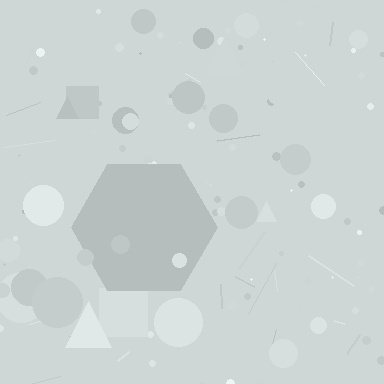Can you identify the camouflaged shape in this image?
The camouflaged shape is a hexagon.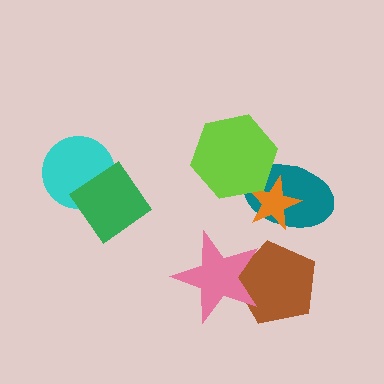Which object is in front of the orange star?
The lime hexagon is in front of the orange star.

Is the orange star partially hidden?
Yes, it is partially covered by another shape.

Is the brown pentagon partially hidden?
Yes, it is partially covered by another shape.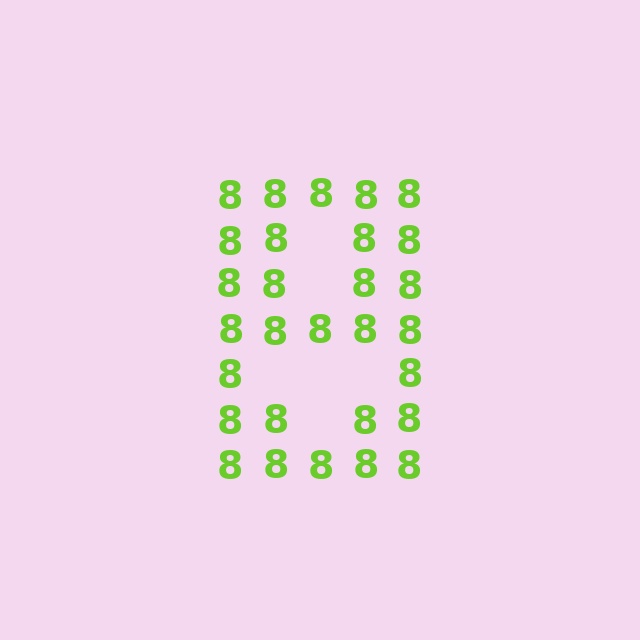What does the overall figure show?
The overall figure shows the digit 8.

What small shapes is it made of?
It is made of small digit 8's.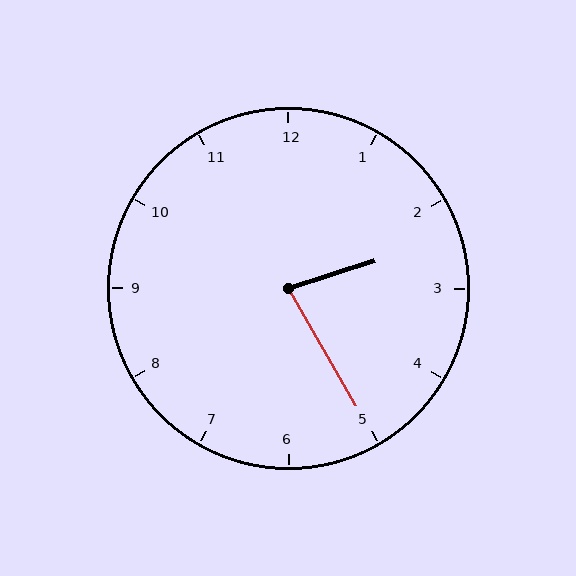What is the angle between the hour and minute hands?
Approximately 78 degrees.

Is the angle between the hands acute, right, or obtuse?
It is acute.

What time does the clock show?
2:25.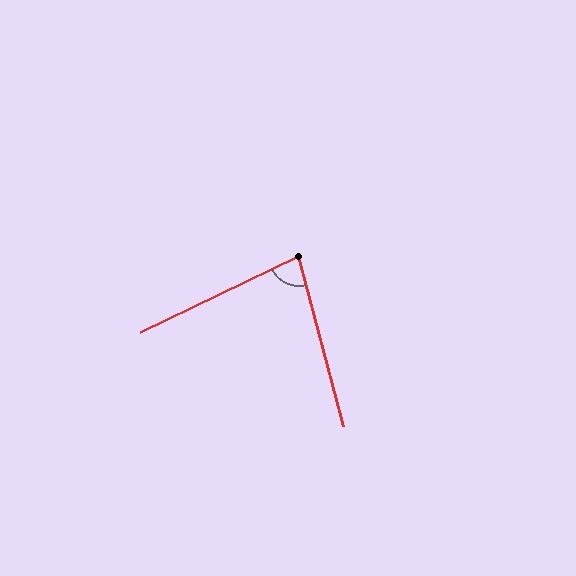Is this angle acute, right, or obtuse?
It is acute.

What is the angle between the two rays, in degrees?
Approximately 79 degrees.